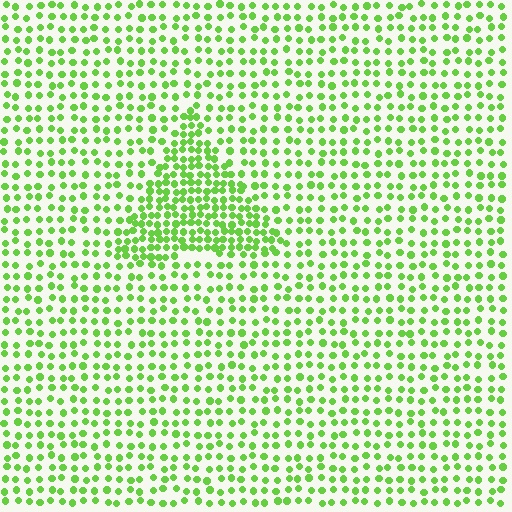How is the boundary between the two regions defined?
The boundary is defined by a change in element density (approximately 1.9x ratio). All elements are the same color, size, and shape.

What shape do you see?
I see a triangle.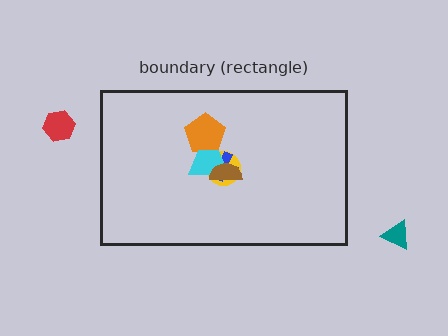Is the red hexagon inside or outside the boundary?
Outside.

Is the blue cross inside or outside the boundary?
Inside.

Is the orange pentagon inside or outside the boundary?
Inside.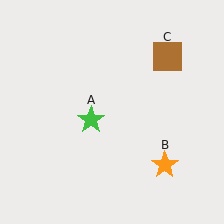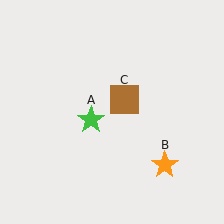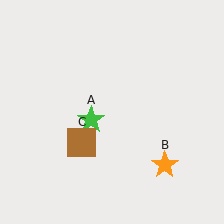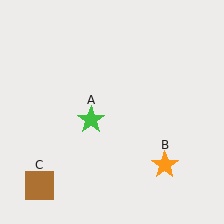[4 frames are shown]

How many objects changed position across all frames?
1 object changed position: brown square (object C).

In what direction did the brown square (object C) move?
The brown square (object C) moved down and to the left.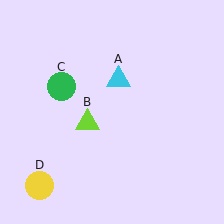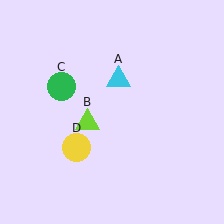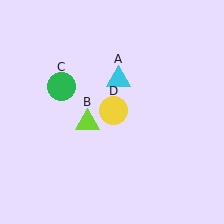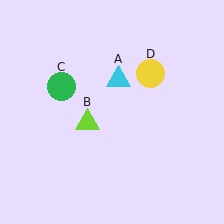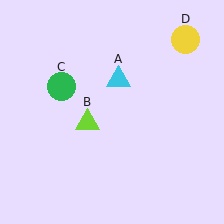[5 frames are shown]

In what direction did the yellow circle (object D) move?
The yellow circle (object D) moved up and to the right.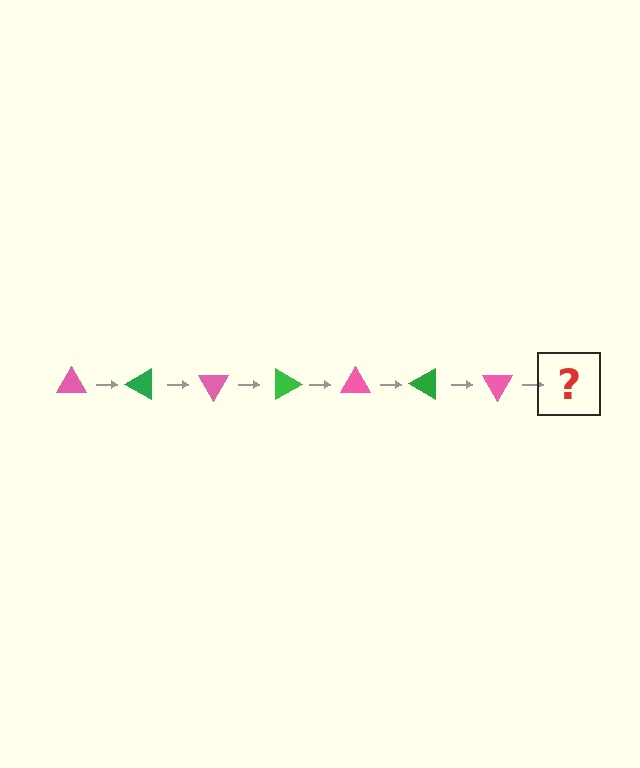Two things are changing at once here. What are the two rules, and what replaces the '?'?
The two rules are that it rotates 30 degrees each step and the color cycles through pink and green. The '?' should be a green triangle, rotated 210 degrees from the start.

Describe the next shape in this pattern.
It should be a green triangle, rotated 210 degrees from the start.